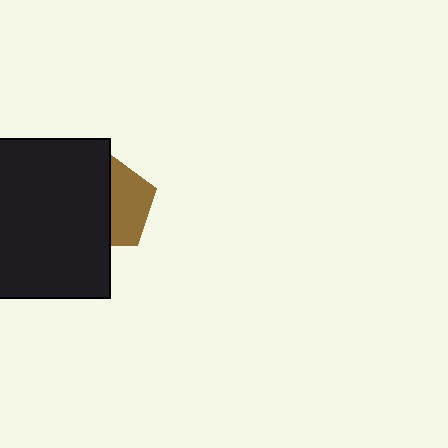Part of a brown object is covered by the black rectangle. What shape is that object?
It is a pentagon.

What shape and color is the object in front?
The object in front is a black rectangle.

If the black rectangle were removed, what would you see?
You would see the complete brown pentagon.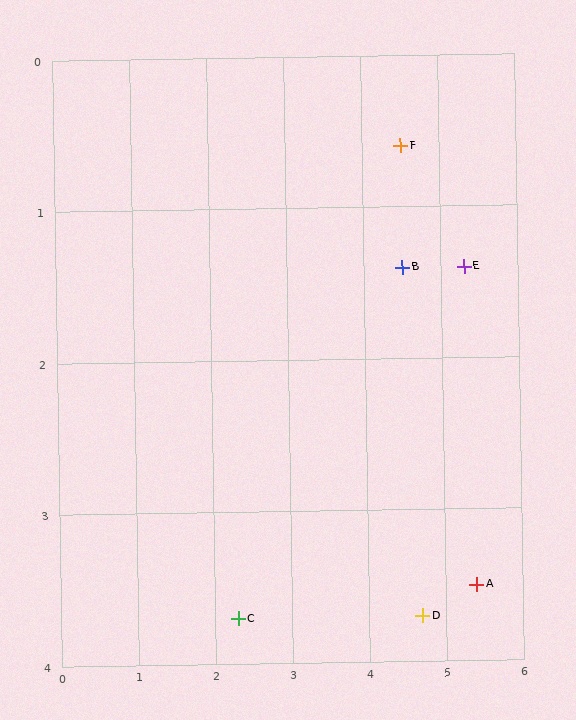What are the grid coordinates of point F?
Point F is at approximately (4.5, 0.6).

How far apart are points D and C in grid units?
Points D and C are about 2.4 grid units apart.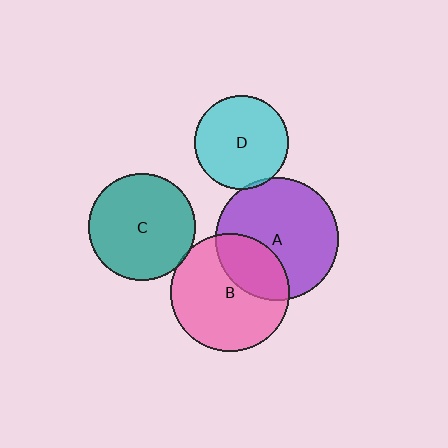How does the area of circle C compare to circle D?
Approximately 1.3 times.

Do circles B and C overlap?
Yes.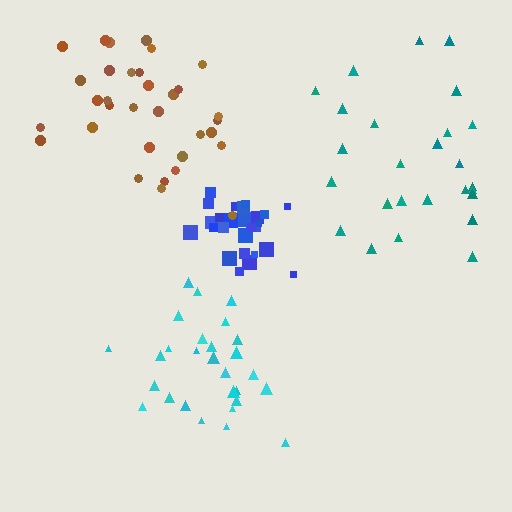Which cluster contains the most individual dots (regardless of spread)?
Brown (33).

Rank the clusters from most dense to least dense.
blue, cyan, brown, teal.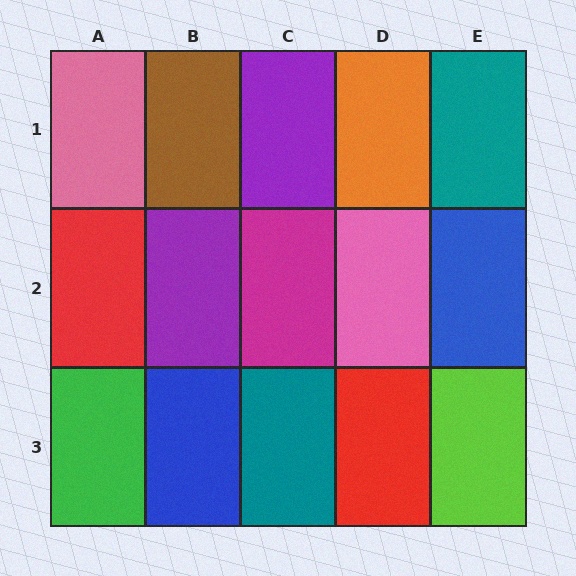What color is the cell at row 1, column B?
Brown.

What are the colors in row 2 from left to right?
Red, purple, magenta, pink, blue.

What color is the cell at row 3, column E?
Lime.